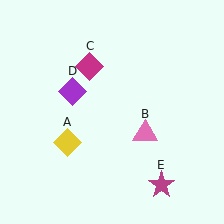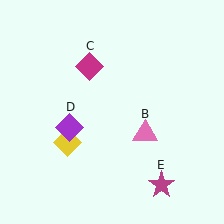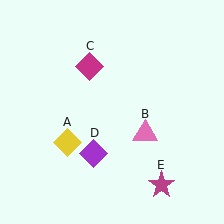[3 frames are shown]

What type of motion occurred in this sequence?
The purple diamond (object D) rotated counterclockwise around the center of the scene.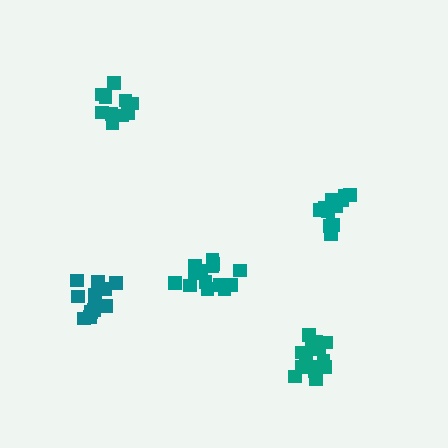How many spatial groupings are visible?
There are 5 spatial groupings.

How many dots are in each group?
Group 1: 14 dots, Group 2: 12 dots, Group 3: 15 dots, Group 4: 11 dots, Group 5: 15 dots (67 total).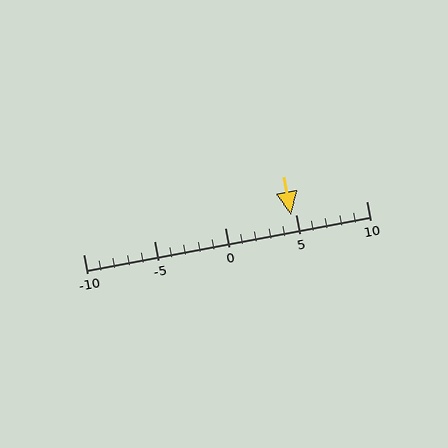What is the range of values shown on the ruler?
The ruler shows values from -10 to 10.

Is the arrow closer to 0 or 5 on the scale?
The arrow is closer to 5.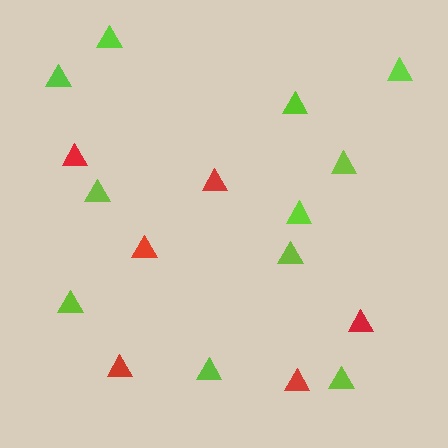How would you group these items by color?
There are 2 groups: one group of red triangles (6) and one group of lime triangles (11).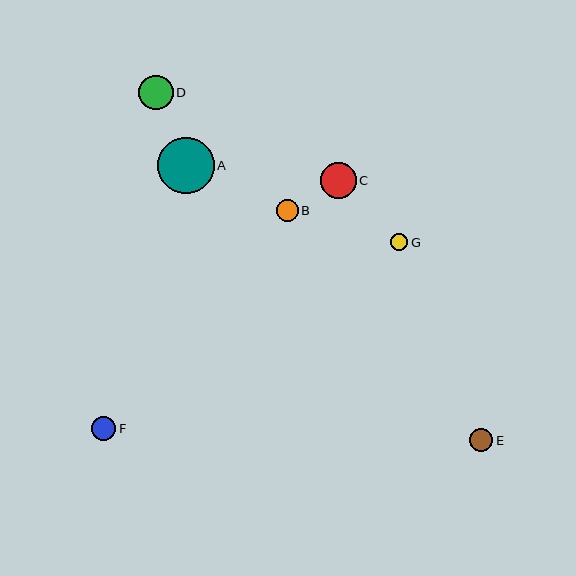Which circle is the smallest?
Circle G is the smallest with a size of approximately 17 pixels.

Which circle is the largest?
Circle A is the largest with a size of approximately 57 pixels.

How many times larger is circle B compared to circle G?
Circle B is approximately 1.2 times the size of circle G.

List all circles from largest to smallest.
From largest to smallest: A, C, D, F, E, B, G.